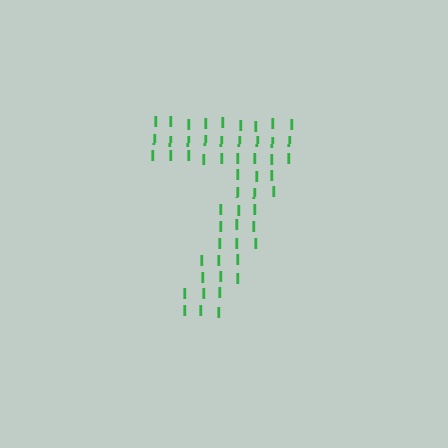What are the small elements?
The small elements are letter I's.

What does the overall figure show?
The overall figure shows the digit 7.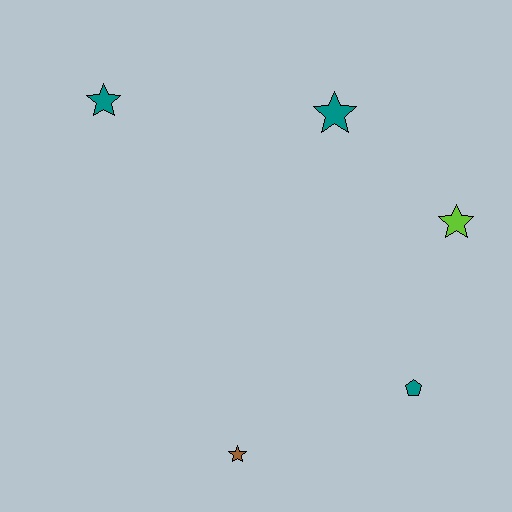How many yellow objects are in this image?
There are no yellow objects.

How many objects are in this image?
There are 5 objects.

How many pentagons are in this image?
There is 1 pentagon.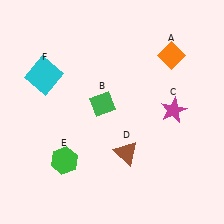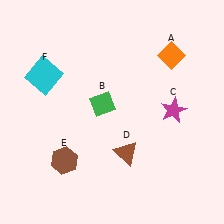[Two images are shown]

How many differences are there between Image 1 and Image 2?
There is 1 difference between the two images.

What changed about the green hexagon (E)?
In Image 1, E is green. In Image 2, it changed to brown.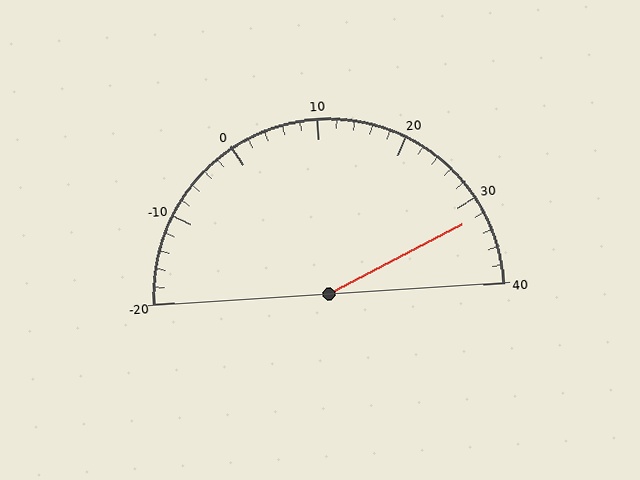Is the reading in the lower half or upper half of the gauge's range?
The reading is in the upper half of the range (-20 to 40).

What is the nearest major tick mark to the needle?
The nearest major tick mark is 30.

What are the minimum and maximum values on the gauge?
The gauge ranges from -20 to 40.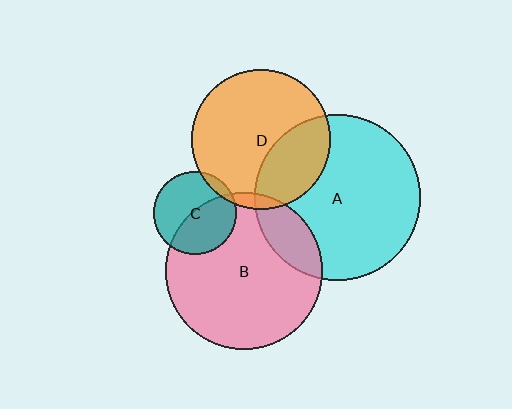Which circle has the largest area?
Circle A (cyan).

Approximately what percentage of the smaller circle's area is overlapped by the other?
Approximately 50%.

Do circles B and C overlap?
Yes.